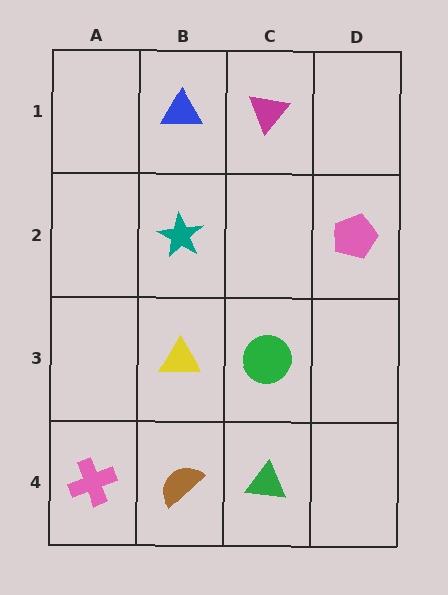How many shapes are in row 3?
2 shapes.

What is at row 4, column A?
A pink cross.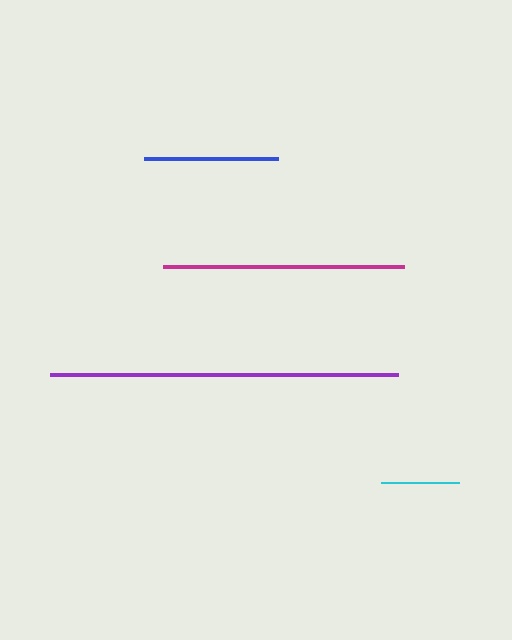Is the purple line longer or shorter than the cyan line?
The purple line is longer than the cyan line.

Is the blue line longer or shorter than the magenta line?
The magenta line is longer than the blue line.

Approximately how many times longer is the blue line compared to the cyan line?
The blue line is approximately 1.7 times the length of the cyan line.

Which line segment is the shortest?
The cyan line is the shortest at approximately 79 pixels.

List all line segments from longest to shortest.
From longest to shortest: purple, magenta, blue, cyan.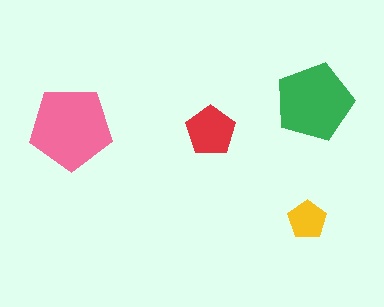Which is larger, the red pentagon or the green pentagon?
The green one.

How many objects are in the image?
There are 4 objects in the image.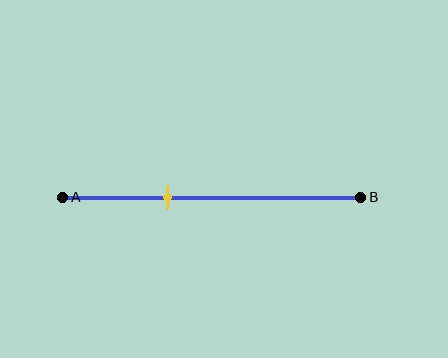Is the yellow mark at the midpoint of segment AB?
No, the mark is at about 35% from A, not at the 50% midpoint.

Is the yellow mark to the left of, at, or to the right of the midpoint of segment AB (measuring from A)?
The yellow mark is to the left of the midpoint of segment AB.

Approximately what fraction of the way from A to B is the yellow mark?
The yellow mark is approximately 35% of the way from A to B.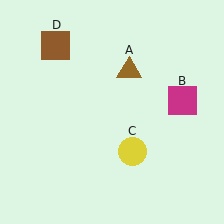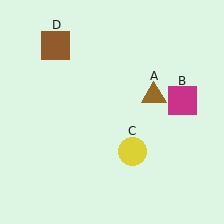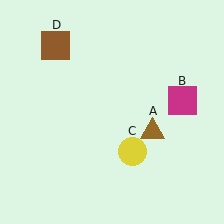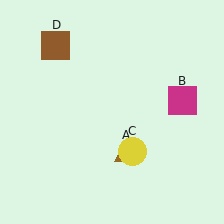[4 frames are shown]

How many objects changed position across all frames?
1 object changed position: brown triangle (object A).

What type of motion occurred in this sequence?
The brown triangle (object A) rotated clockwise around the center of the scene.